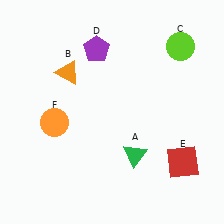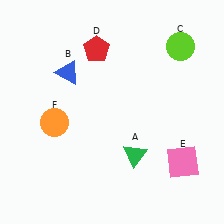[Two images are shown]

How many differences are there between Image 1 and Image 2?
There are 3 differences between the two images.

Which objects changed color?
B changed from orange to blue. D changed from purple to red. E changed from red to pink.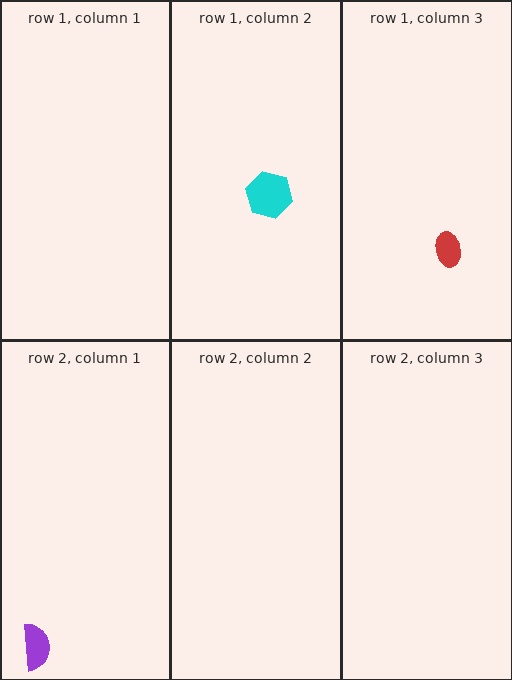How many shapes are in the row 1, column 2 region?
1.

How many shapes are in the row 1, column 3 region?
1.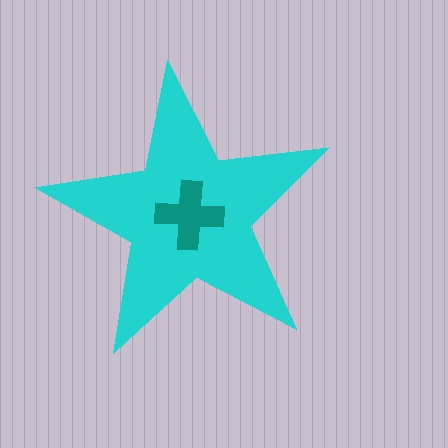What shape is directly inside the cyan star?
The teal cross.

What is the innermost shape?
The teal cross.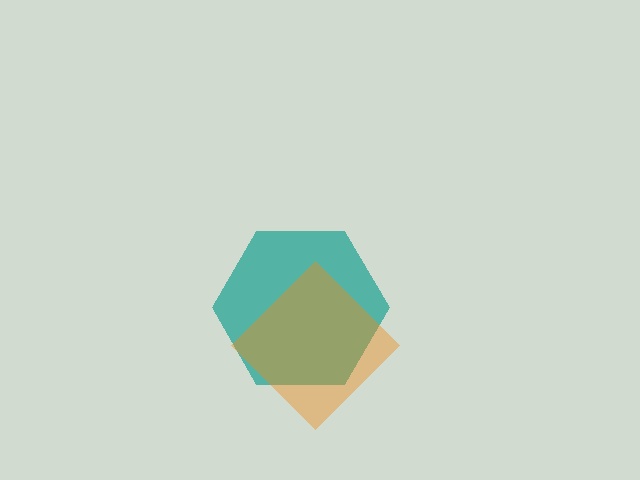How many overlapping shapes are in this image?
There are 2 overlapping shapes in the image.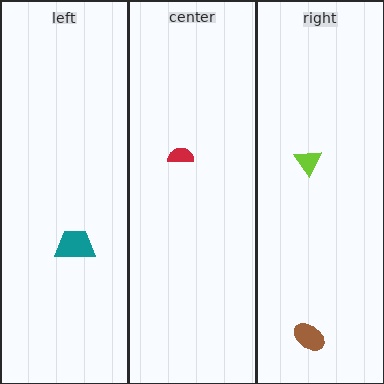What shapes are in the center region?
The red semicircle.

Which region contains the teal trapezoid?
The left region.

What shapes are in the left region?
The teal trapezoid.